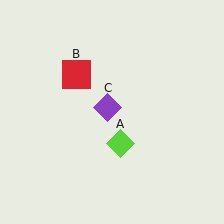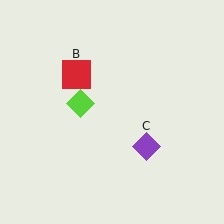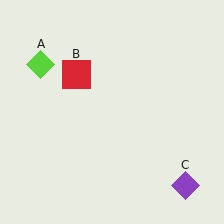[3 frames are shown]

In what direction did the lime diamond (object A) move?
The lime diamond (object A) moved up and to the left.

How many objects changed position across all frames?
2 objects changed position: lime diamond (object A), purple diamond (object C).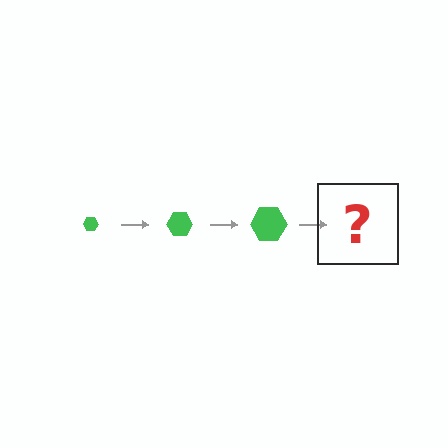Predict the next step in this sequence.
The next step is a green hexagon, larger than the previous one.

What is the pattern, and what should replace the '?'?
The pattern is that the hexagon gets progressively larger each step. The '?' should be a green hexagon, larger than the previous one.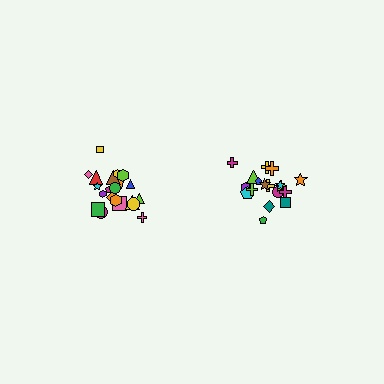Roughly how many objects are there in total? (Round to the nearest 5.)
Roughly 40 objects in total.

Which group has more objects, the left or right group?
The left group.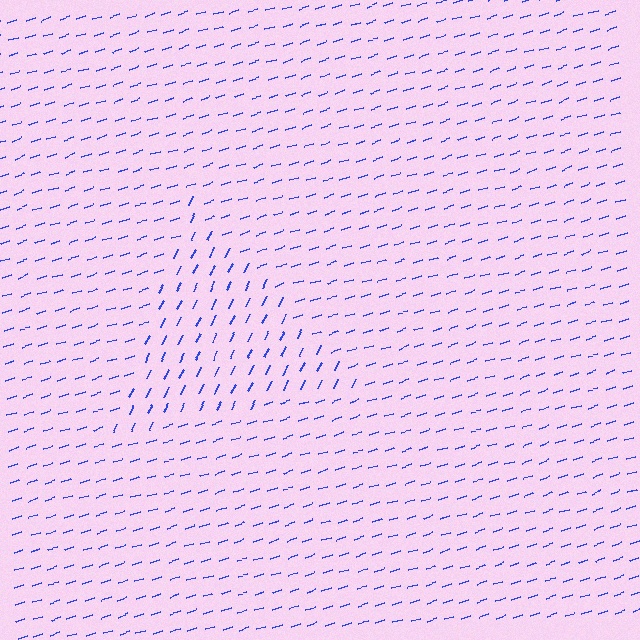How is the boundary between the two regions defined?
The boundary is defined purely by a change in line orientation (approximately 45 degrees difference). All lines are the same color and thickness.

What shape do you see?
I see a triangle.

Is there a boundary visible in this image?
Yes, there is a texture boundary formed by a change in line orientation.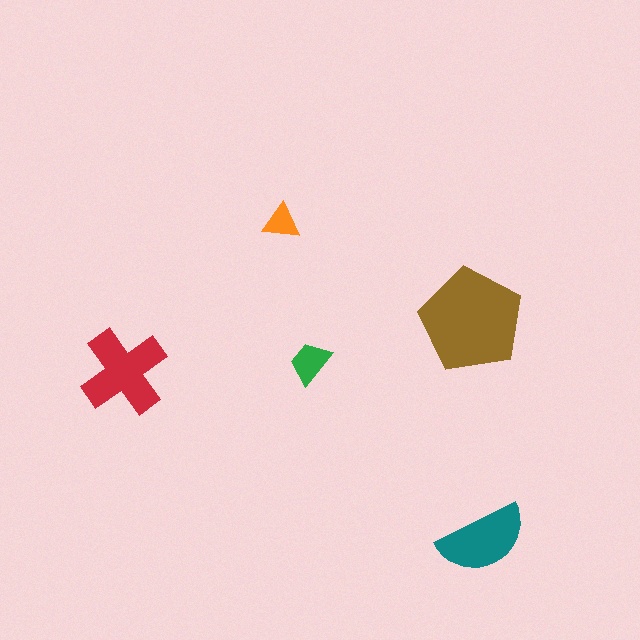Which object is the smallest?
The orange triangle.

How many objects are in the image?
There are 5 objects in the image.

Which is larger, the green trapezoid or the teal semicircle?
The teal semicircle.